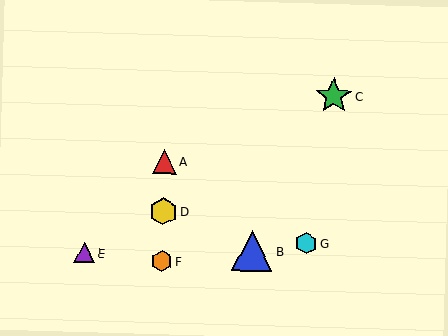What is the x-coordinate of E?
Object E is at x≈85.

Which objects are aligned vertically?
Objects A, D, F are aligned vertically.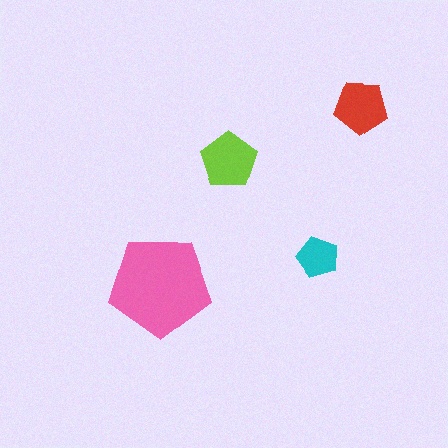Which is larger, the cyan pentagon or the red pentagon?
The red one.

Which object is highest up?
The red pentagon is topmost.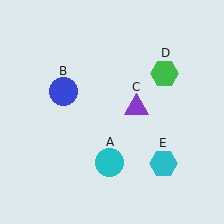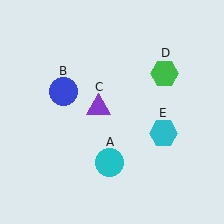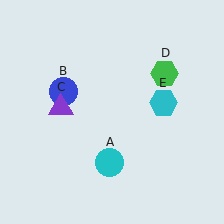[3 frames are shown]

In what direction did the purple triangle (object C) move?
The purple triangle (object C) moved left.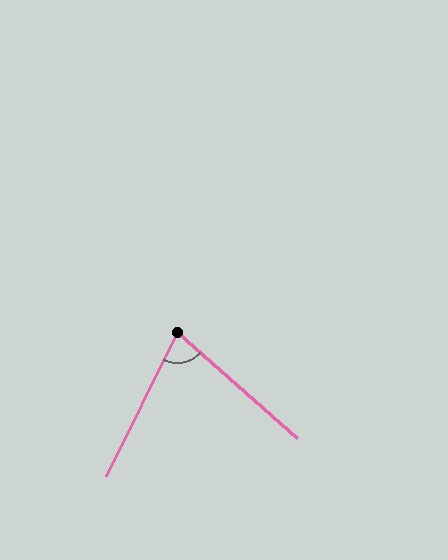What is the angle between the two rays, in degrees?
Approximately 75 degrees.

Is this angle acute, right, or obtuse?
It is acute.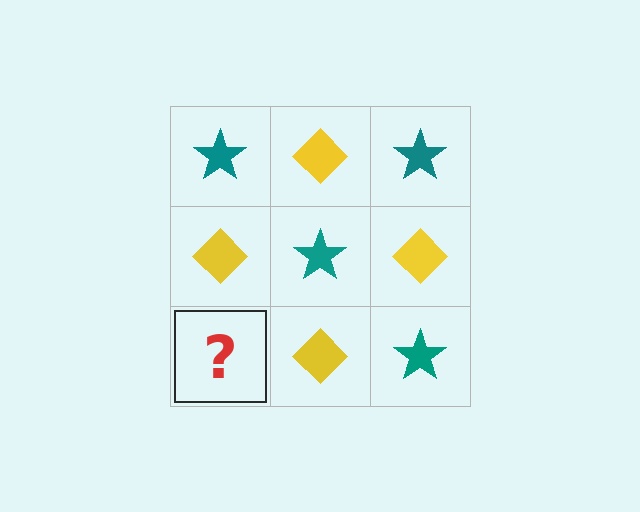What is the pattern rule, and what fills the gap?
The rule is that it alternates teal star and yellow diamond in a checkerboard pattern. The gap should be filled with a teal star.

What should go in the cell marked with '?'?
The missing cell should contain a teal star.